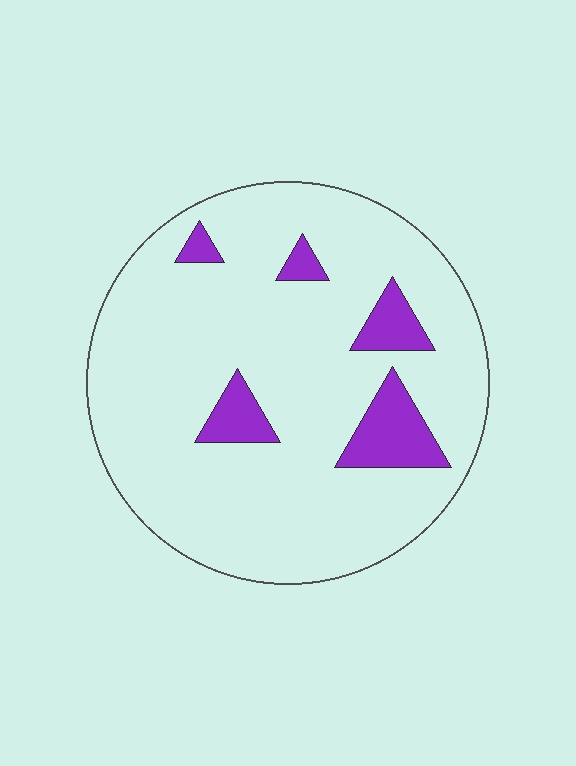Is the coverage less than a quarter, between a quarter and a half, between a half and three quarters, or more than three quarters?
Less than a quarter.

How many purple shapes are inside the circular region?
5.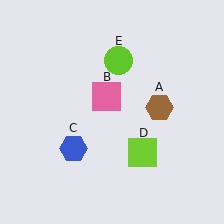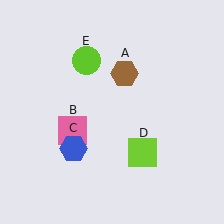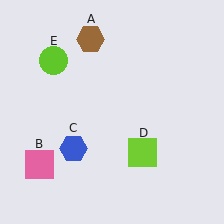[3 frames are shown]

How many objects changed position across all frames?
3 objects changed position: brown hexagon (object A), pink square (object B), lime circle (object E).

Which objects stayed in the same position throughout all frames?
Blue hexagon (object C) and lime square (object D) remained stationary.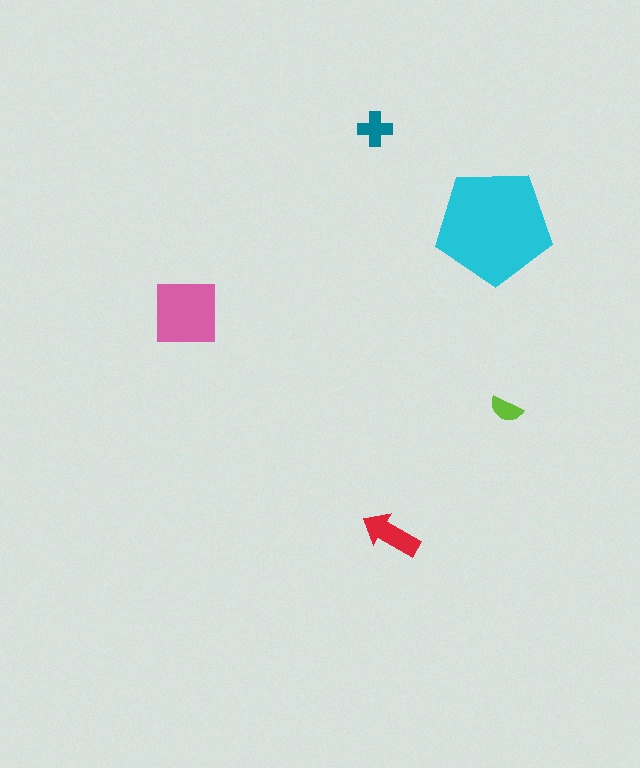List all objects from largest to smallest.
The cyan pentagon, the pink square, the red arrow, the teal cross, the lime semicircle.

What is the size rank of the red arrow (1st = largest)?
3rd.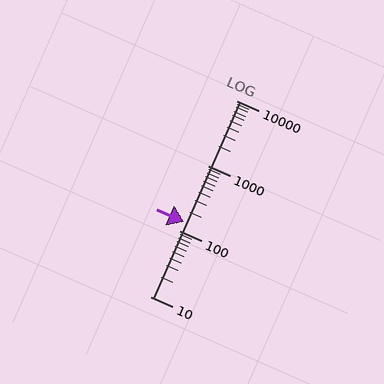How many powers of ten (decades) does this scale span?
The scale spans 3 decades, from 10 to 10000.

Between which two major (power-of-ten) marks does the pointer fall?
The pointer is between 100 and 1000.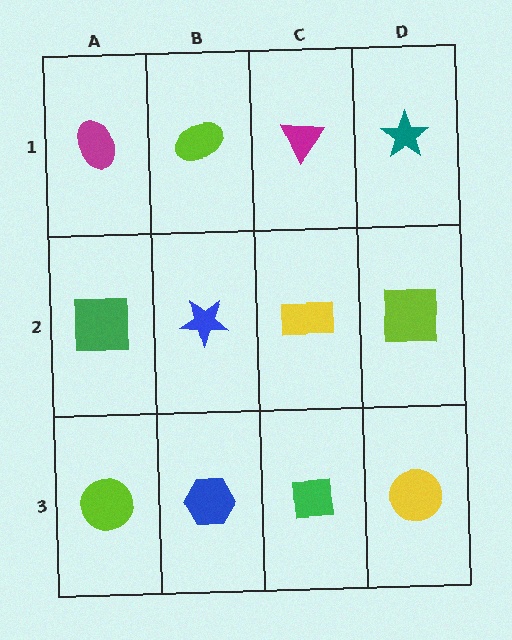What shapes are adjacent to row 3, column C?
A yellow rectangle (row 2, column C), a blue hexagon (row 3, column B), a yellow circle (row 3, column D).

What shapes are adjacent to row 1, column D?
A lime square (row 2, column D), a magenta triangle (row 1, column C).